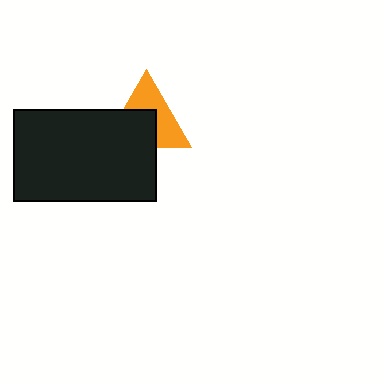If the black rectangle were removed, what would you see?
You would see the complete orange triangle.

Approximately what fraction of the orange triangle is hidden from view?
Roughly 48% of the orange triangle is hidden behind the black rectangle.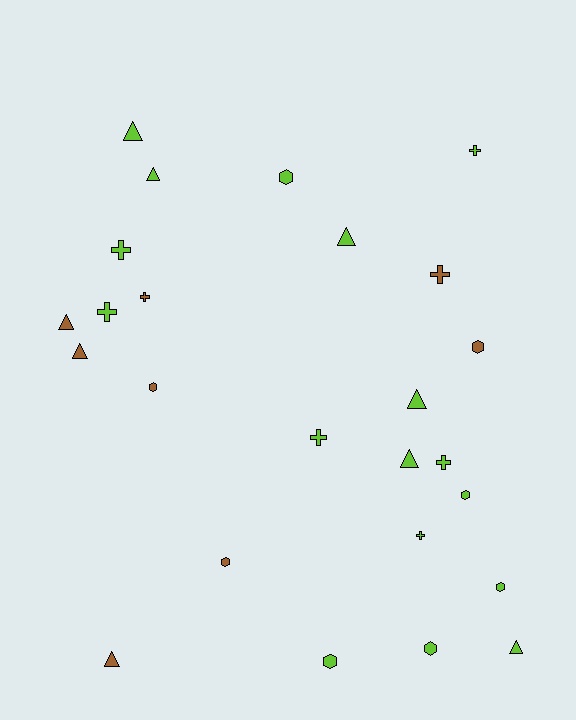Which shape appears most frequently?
Triangle, with 9 objects.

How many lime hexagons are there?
There are 5 lime hexagons.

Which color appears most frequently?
Lime, with 17 objects.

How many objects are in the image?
There are 25 objects.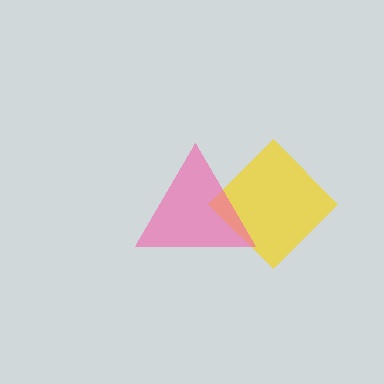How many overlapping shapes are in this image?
There are 2 overlapping shapes in the image.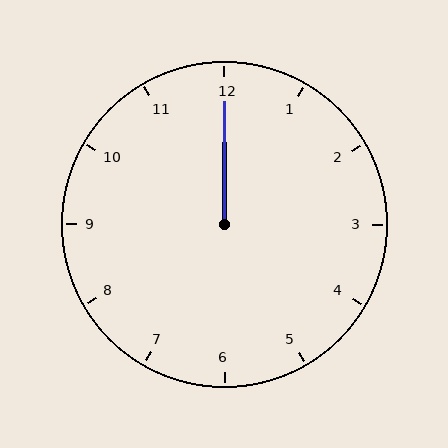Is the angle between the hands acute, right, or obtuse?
It is acute.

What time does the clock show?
12:00.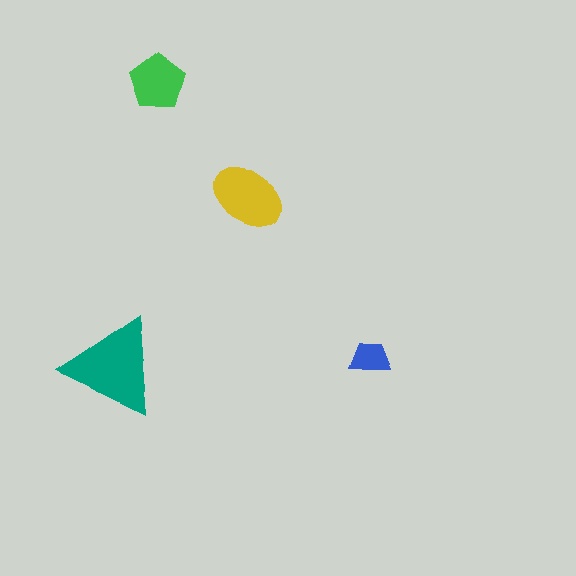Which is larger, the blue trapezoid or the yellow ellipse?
The yellow ellipse.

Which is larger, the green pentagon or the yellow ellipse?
The yellow ellipse.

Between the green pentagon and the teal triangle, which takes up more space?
The teal triangle.